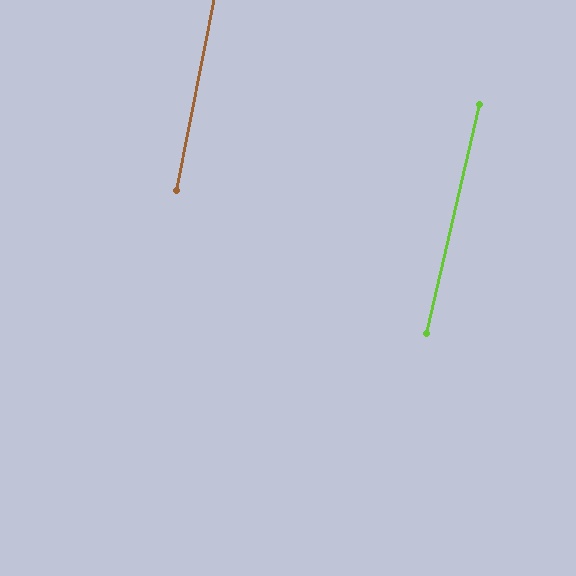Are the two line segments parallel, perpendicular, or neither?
Parallel — their directions differ by only 1.8°.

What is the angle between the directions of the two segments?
Approximately 2 degrees.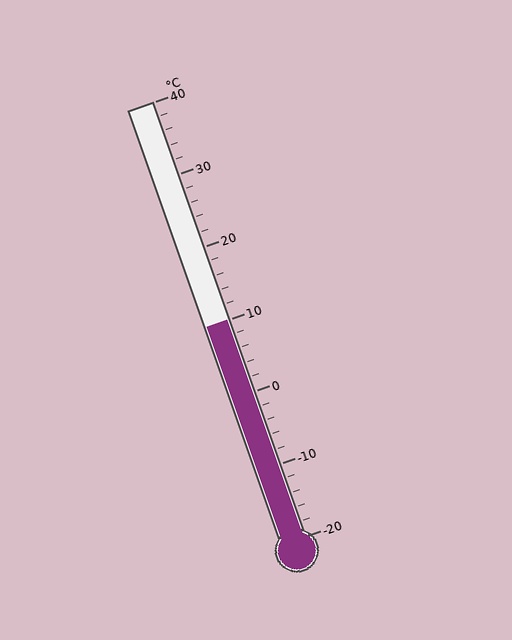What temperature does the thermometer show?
The thermometer shows approximately 10°C.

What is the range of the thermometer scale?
The thermometer scale ranges from -20°C to 40°C.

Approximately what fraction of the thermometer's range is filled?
The thermometer is filled to approximately 50% of its range.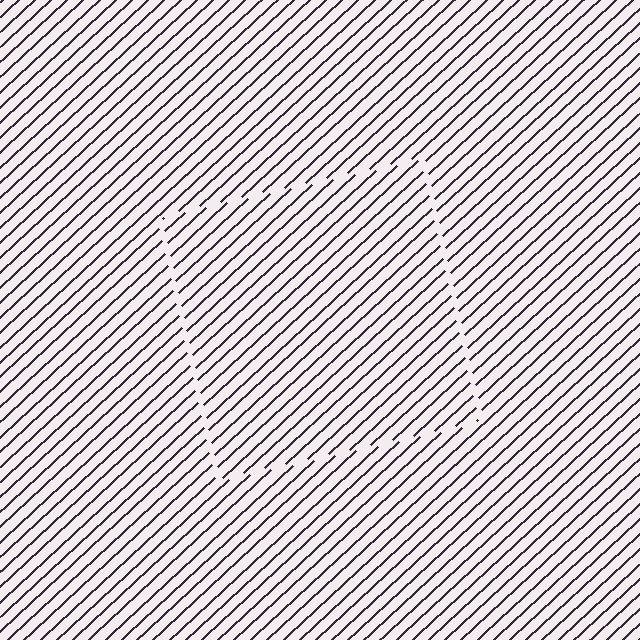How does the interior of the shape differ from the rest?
The interior of the shape contains the same grating, shifted by half a period — the contour is defined by the phase discontinuity where line-ends from the inner and outer gratings abut.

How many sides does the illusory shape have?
4 sides — the line-ends trace a square.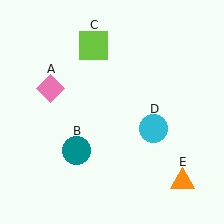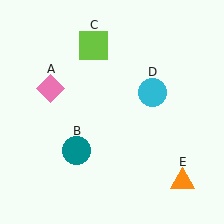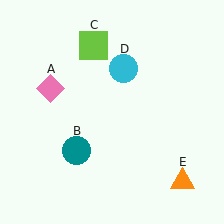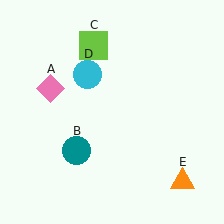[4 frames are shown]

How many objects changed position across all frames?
1 object changed position: cyan circle (object D).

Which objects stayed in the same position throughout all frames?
Pink diamond (object A) and teal circle (object B) and lime square (object C) and orange triangle (object E) remained stationary.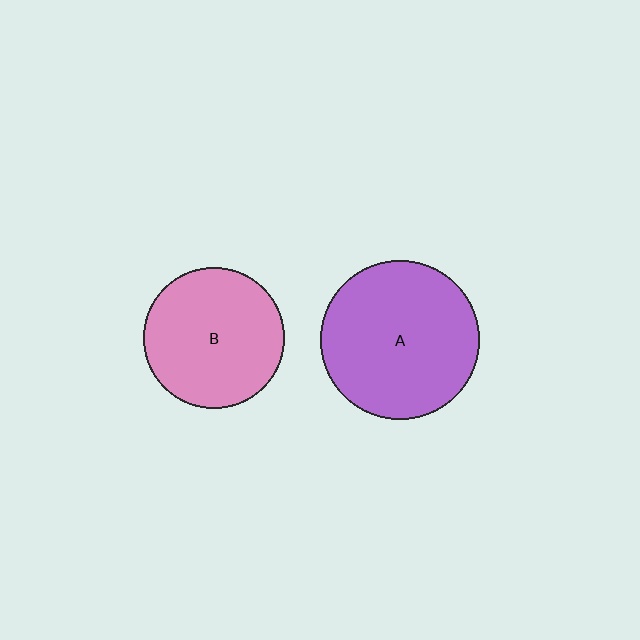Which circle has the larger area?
Circle A (purple).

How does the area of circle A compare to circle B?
Approximately 1.3 times.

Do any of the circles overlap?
No, none of the circles overlap.